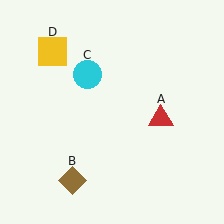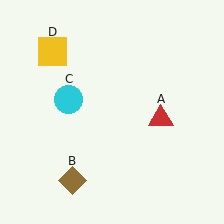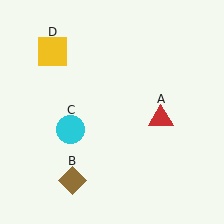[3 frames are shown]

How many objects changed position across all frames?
1 object changed position: cyan circle (object C).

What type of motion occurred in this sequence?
The cyan circle (object C) rotated counterclockwise around the center of the scene.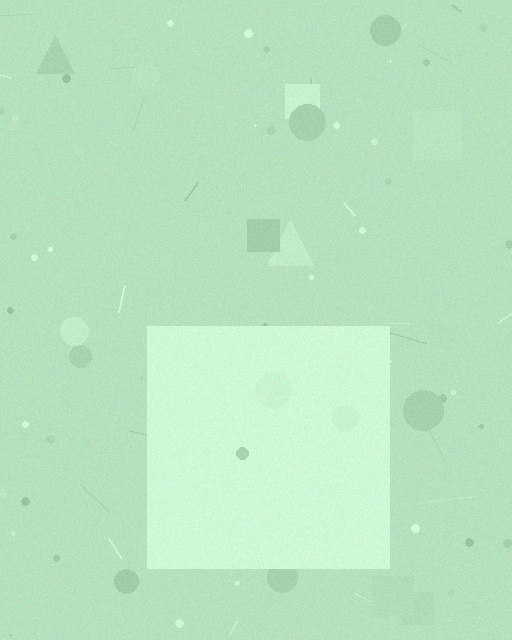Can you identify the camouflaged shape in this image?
The camouflaged shape is a square.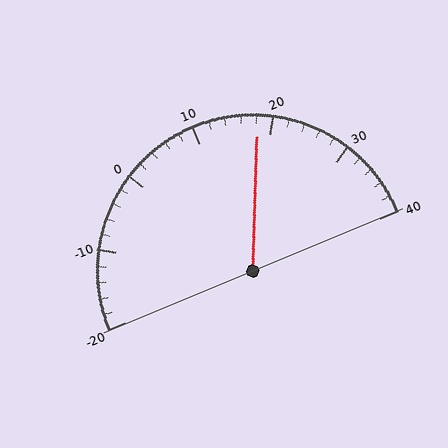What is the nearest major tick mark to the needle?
The nearest major tick mark is 20.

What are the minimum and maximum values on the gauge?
The gauge ranges from -20 to 40.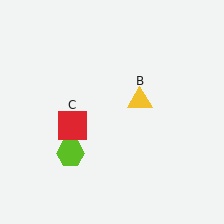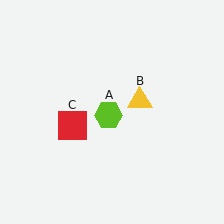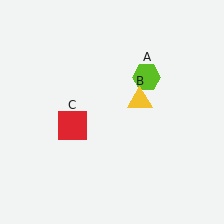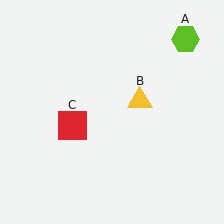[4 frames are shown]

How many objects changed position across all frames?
1 object changed position: lime hexagon (object A).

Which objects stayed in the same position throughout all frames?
Yellow triangle (object B) and red square (object C) remained stationary.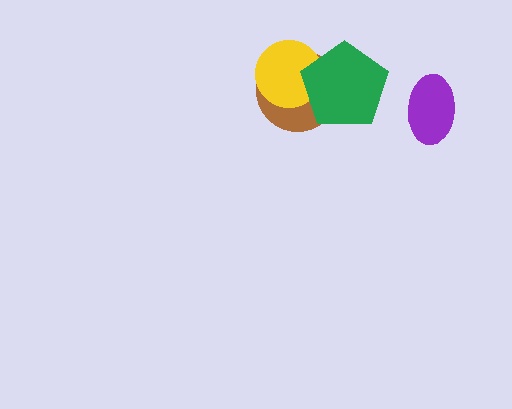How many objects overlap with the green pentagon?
2 objects overlap with the green pentagon.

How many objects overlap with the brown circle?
2 objects overlap with the brown circle.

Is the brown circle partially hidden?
Yes, it is partially covered by another shape.